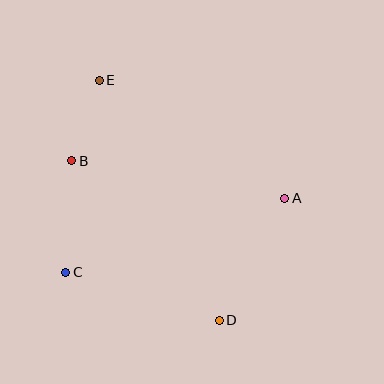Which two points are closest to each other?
Points B and E are closest to each other.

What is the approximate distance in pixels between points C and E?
The distance between C and E is approximately 195 pixels.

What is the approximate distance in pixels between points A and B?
The distance between A and B is approximately 216 pixels.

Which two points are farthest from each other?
Points D and E are farthest from each other.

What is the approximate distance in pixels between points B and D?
The distance between B and D is approximately 217 pixels.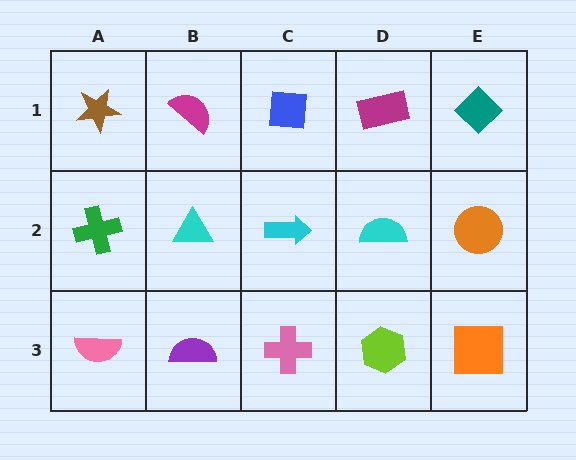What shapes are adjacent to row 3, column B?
A cyan triangle (row 2, column B), a pink semicircle (row 3, column A), a pink cross (row 3, column C).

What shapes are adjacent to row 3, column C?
A cyan arrow (row 2, column C), a purple semicircle (row 3, column B), a lime hexagon (row 3, column D).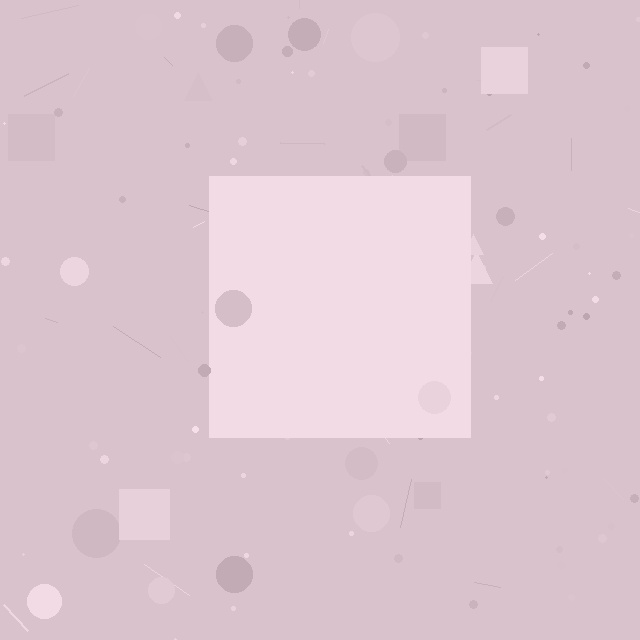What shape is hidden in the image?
A square is hidden in the image.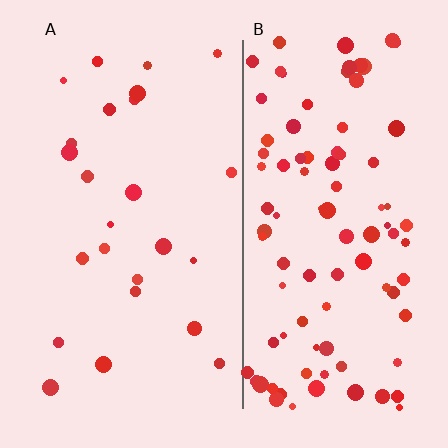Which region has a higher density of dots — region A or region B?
B (the right).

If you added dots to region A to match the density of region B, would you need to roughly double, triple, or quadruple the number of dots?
Approximately quadruple.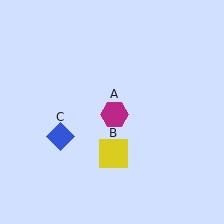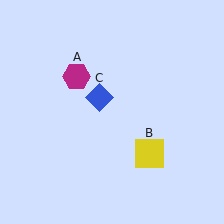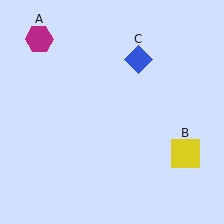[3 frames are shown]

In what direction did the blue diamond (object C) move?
The blue diamond (object C) moved up and to the right.